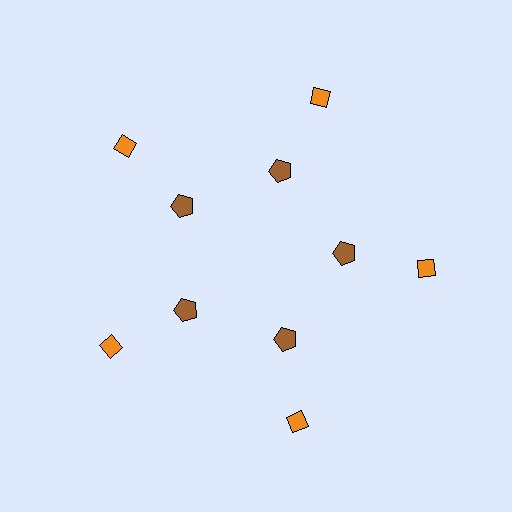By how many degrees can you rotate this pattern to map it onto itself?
The pattern maps onto itself every 72 degrees of rotation.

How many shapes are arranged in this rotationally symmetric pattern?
There are 10 shapes, arranged in 5 groups of 2.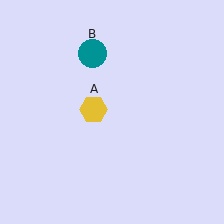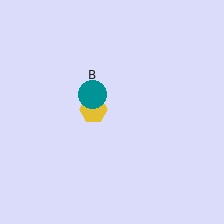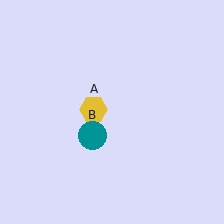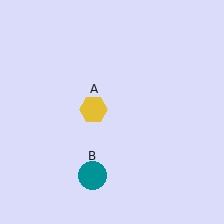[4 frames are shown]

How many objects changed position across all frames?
1 object changed position: teal circle (object B).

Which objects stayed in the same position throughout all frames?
Yellow hexagon (object A) remained stationary.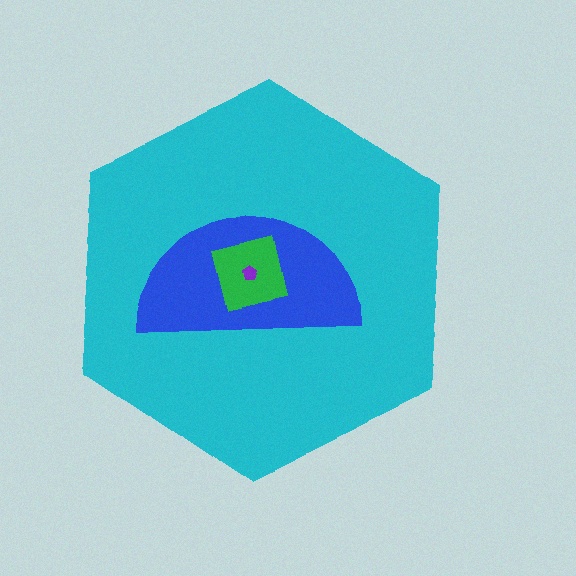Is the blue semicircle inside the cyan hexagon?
Yes.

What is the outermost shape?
The cyan hexagon.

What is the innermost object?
The purple pentagon.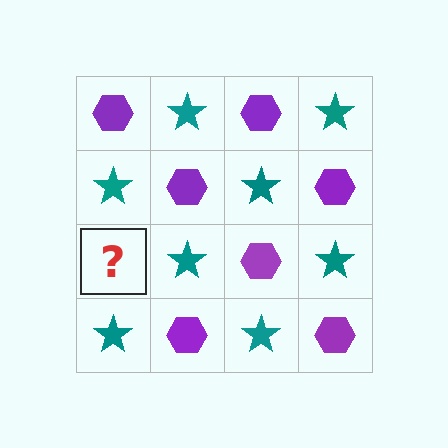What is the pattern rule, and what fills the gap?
The rule is that it alternates purple hexagon and teal star in a checkerboard pattern. The gap should be filled with a purple hexagon.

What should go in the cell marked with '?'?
The missing cell should contain a purple hexagon.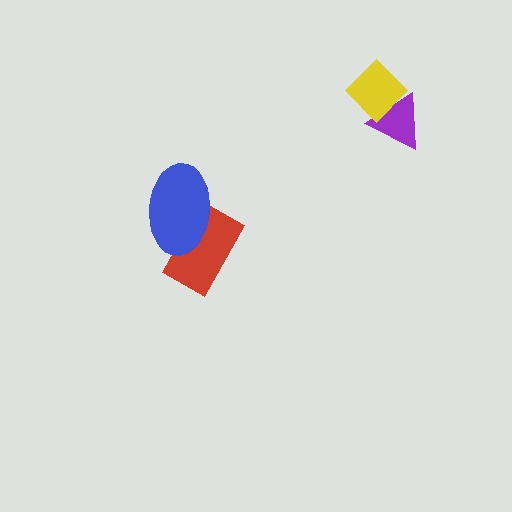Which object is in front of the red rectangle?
The blue ellipse is in front of the red rectangle.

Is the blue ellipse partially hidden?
No, no other shape covers it.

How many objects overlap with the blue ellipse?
1 object overlaps with the blue ellipse.